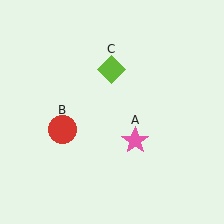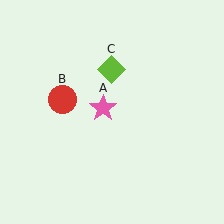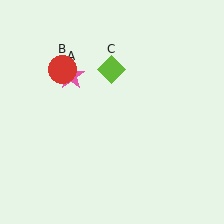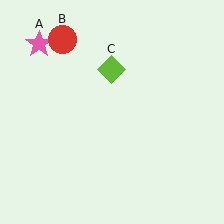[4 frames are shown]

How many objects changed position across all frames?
2 objects changed position: pink star (object A), red circle (object B).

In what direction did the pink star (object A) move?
The pink star (object A) moved up and to the left.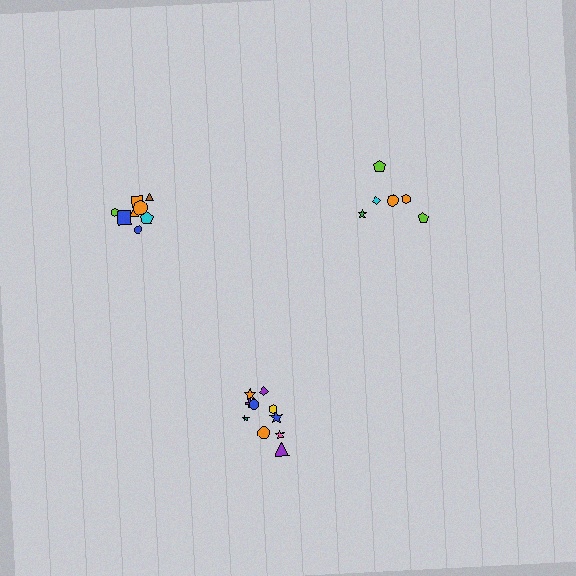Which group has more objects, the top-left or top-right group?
The top-left group.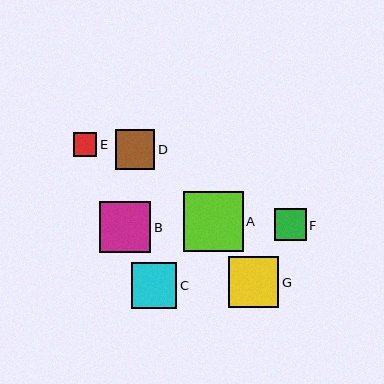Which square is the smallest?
Square E is the smallest with a size of approximately 24 pixels.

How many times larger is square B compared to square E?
Square B is approximately 2.2 times the size of square E.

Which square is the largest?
Square A is the largest with a size of approximately 60 pixels.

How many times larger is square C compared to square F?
Square C is approximately 1.5 times the size of square F.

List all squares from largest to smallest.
From largest to smallest: A, B, G, C, D, F, E.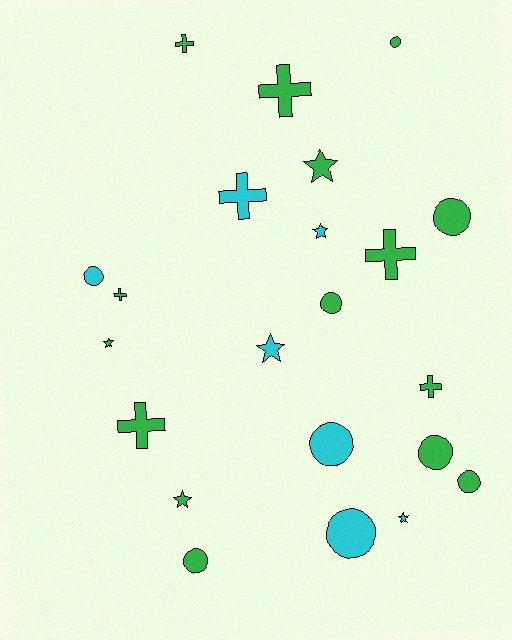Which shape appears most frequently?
Circle, with 9 objects.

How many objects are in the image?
There are 22 objects.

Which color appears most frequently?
Green, with 15 objects.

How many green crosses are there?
There are 6 green crosses.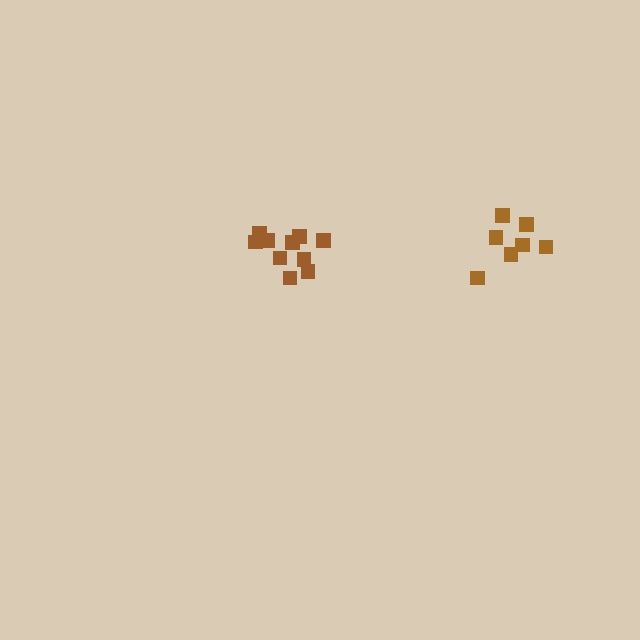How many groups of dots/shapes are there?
There are 2 groups.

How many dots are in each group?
Group 1: 10 dots, Group 2: 7 dots (17 total).